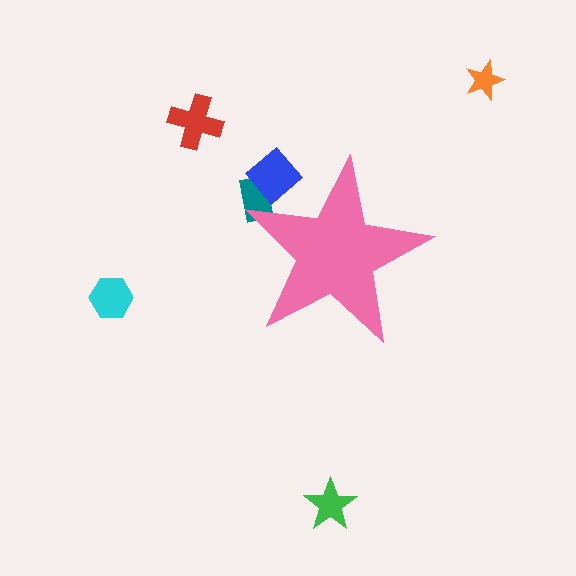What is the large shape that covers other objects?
A pink star.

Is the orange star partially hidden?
No, the orange star is fully visible.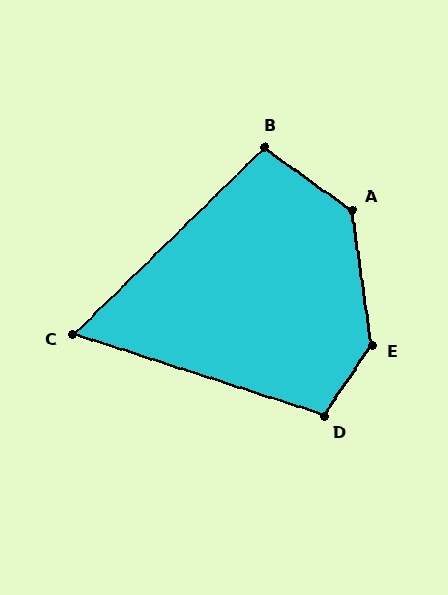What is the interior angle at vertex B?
Approximately 100 degrees (obtuse).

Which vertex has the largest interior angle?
E, at approximately 138 degrees.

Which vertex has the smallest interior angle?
C, at approximately 62 degrees.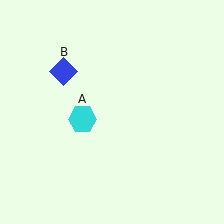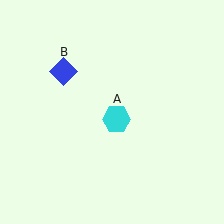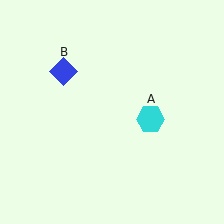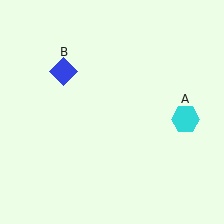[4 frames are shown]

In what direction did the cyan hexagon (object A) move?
The cyan hexagon (object A) moved right.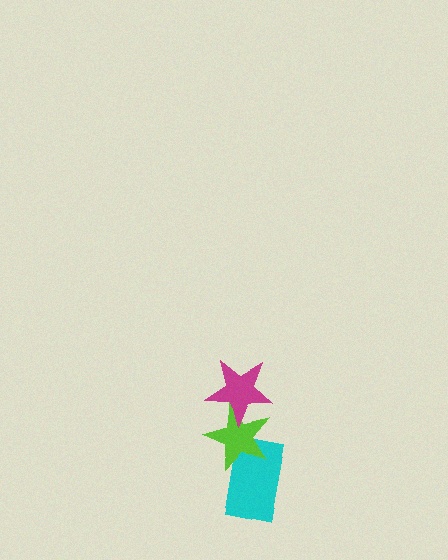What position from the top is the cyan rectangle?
The cyan rectangle is 3rd from the top.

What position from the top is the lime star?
The lime star is 2nd from the top.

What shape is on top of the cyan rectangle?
The lime star is on top of the cyan rectangle.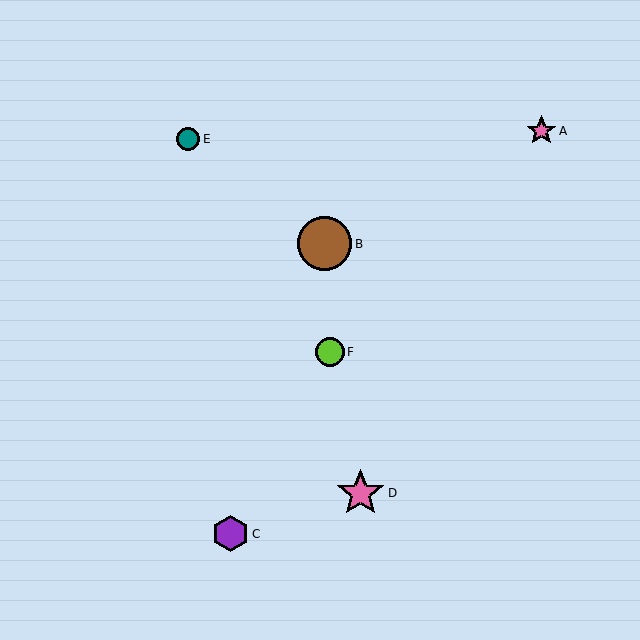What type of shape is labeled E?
Shape E is a teal circle.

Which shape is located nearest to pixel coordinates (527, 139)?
The pink star (labeled A) at (541, 131) is nearest to that location.